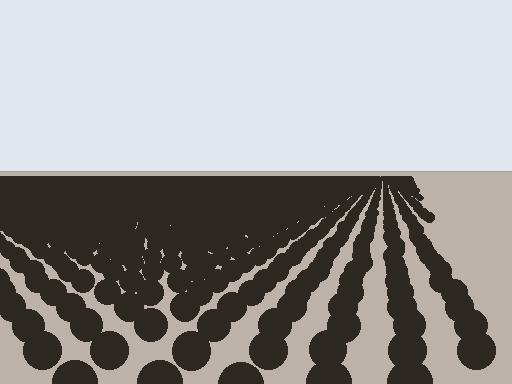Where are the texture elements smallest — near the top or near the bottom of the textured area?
Near the top.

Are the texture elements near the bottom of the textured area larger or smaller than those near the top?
Larger. Near the bottom, elements are closer to the viewer and appear at a bigger on-screen size.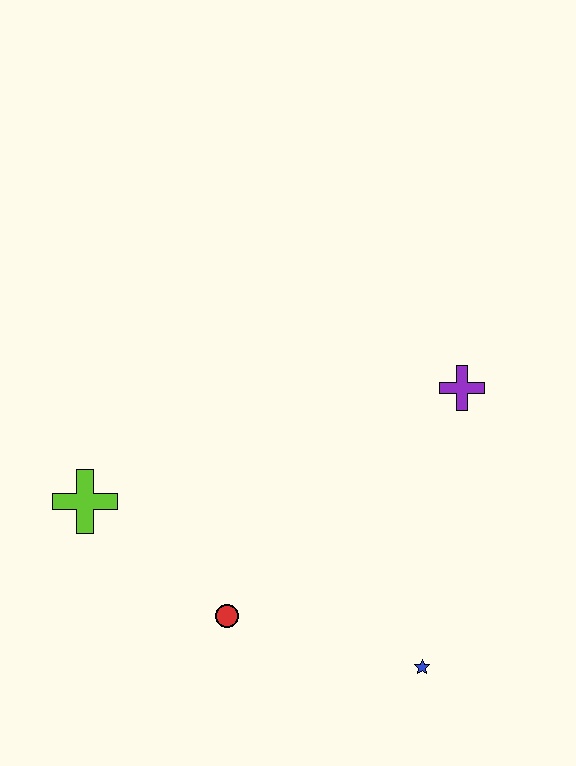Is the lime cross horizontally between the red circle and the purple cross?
No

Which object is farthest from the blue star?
The lime cross is farthest from the blue star.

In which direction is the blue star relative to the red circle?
The blue star is to the right of the red circle.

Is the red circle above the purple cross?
No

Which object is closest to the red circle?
The lime cross is closest to the red circle.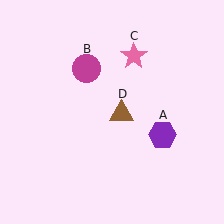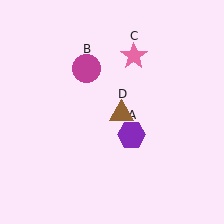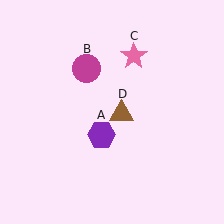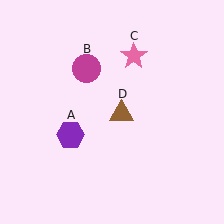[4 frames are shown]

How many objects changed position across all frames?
1 object changed position: purple hexagon (object A).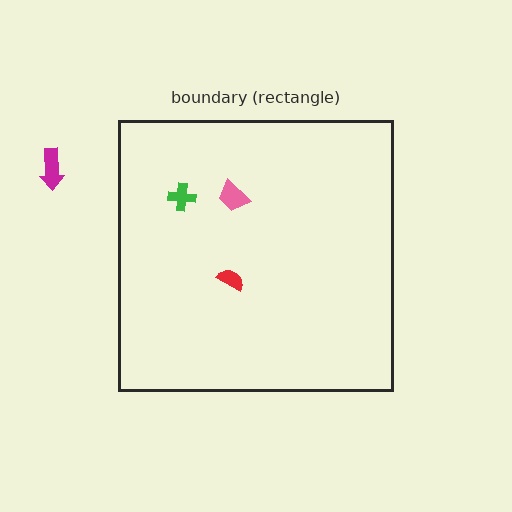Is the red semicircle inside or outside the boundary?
Inside.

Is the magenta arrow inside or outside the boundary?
Outside.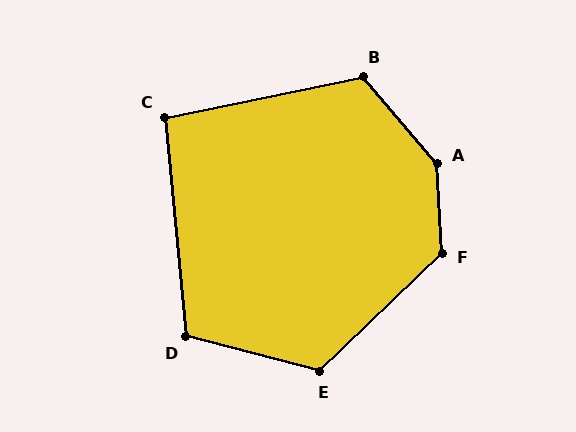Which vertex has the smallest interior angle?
C, at approximately 96 degrees.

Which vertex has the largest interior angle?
A, at approximately 143 degrees.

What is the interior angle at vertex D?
Approximately 110 degrees (obtuse).